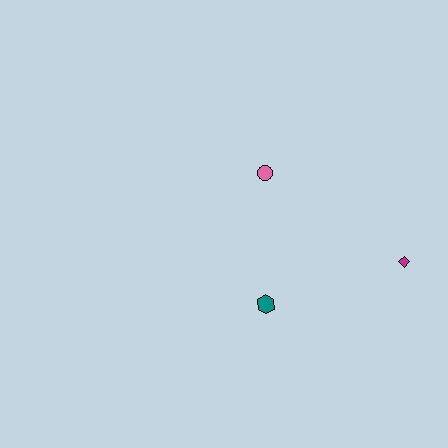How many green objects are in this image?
There are no green objects.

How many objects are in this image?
There are 3 objects.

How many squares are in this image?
There are no squares.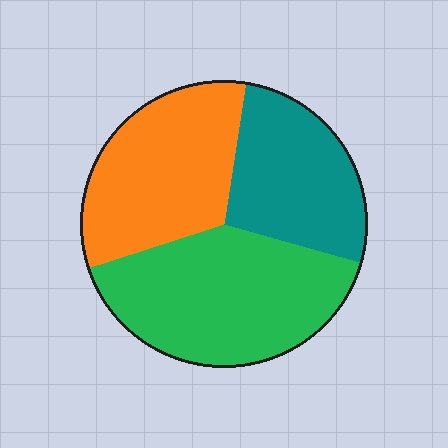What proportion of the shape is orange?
Orange covers around 35% of the shape.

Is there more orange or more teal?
Orange.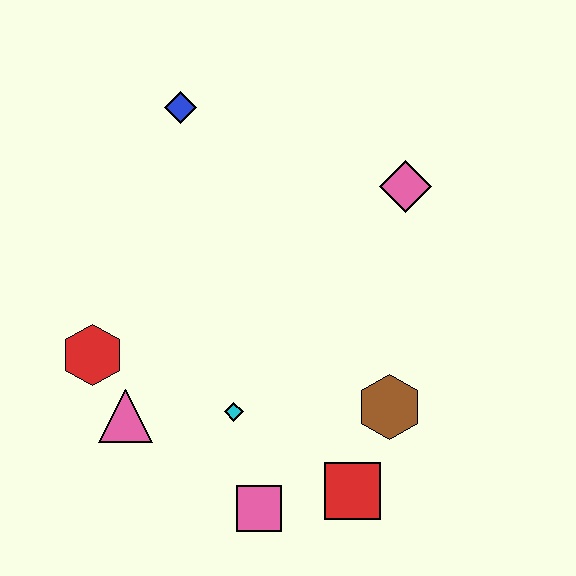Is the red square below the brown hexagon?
Yes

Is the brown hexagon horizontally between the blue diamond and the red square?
No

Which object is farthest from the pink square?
The blue diamond is farthest from the pink square.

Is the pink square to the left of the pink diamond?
Yes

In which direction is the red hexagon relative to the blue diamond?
The red hexagon is below the blue diamond.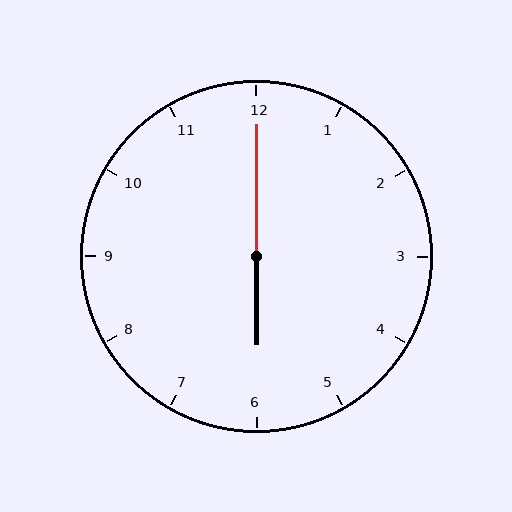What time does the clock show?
6:00.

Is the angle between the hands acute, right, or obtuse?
It is obtuse.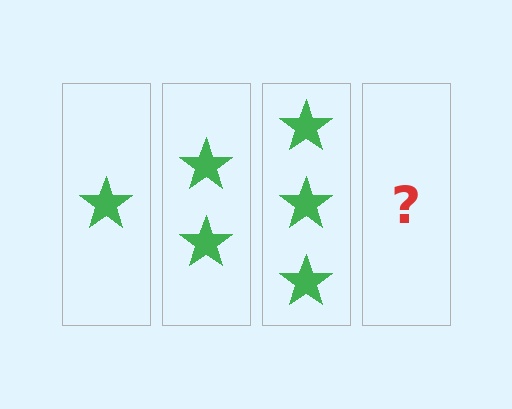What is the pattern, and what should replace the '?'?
The pattern is that each step adds one more star. The '?' should be 4 stars.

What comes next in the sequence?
The next element should be 4 stars.